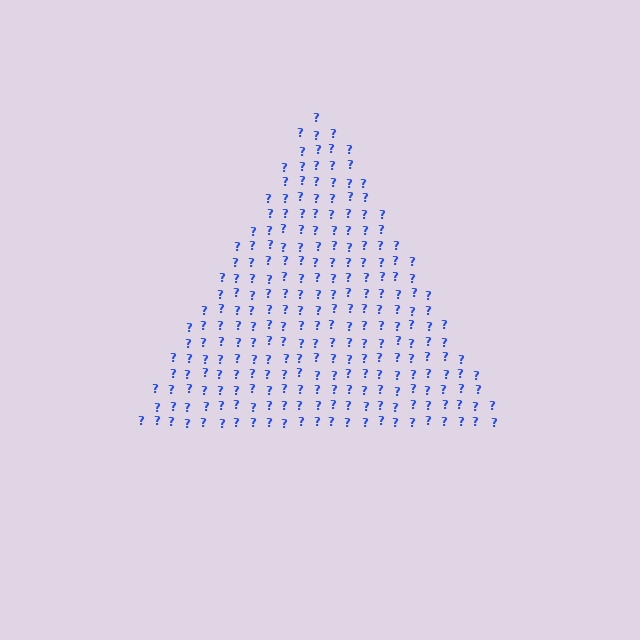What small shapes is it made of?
It is made of small question marks.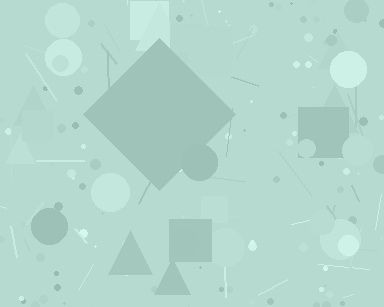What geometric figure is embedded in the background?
A diamond is embedded in the background.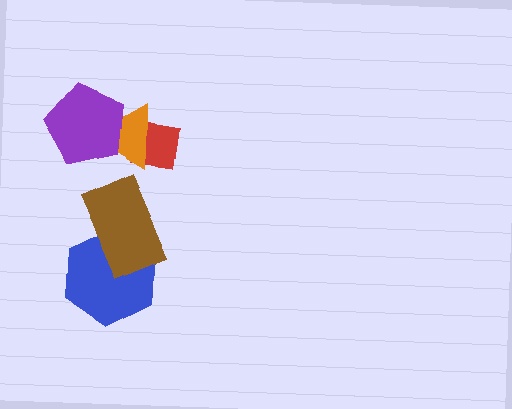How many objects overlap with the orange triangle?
2 objects overlap with the orange triangle.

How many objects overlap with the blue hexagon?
1 object overlaps with the blue hexagon.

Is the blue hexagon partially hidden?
Yes, it is partially covered by another shape.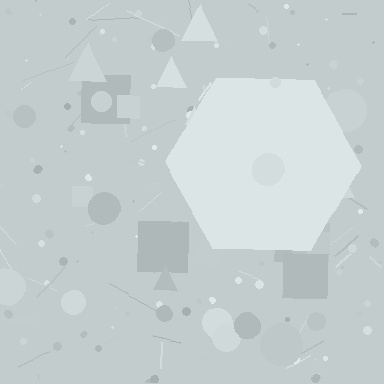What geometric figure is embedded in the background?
A hexagon is embedded in the background.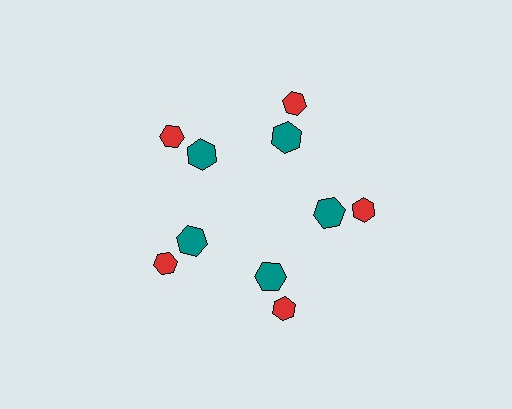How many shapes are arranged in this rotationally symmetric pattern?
There are 10 shapes, arranged in 5 groups of 2.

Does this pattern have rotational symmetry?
Yes, this pattern has 5-fold rotational symmetry. It looks the same after rotating 72 degrees around the center.